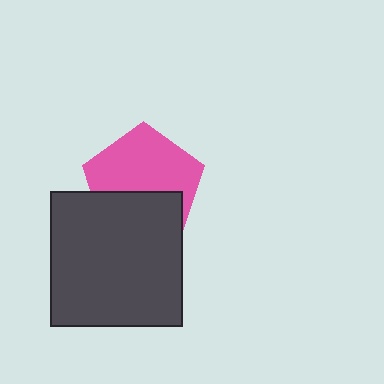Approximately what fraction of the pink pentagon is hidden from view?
Roughly 40% of the pink pentagon is hidden behind the dark gray rectangle.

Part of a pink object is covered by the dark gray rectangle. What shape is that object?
It is a pentagon.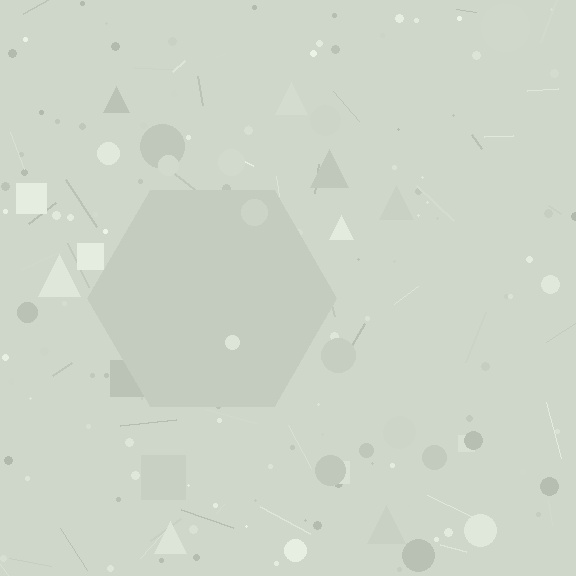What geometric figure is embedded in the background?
A hexagon is embedded in the background.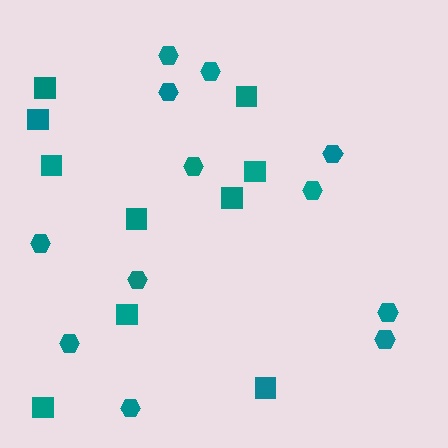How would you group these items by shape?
There are 2 groups: one group of hexagons (12) and one group of squares (10).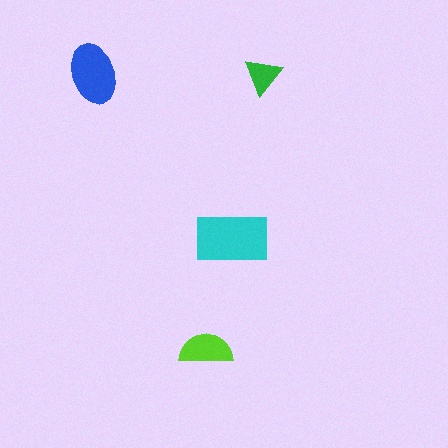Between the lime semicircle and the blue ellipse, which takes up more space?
The blue ellipse.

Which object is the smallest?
The green triangle.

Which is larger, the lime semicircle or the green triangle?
The lime semicircle.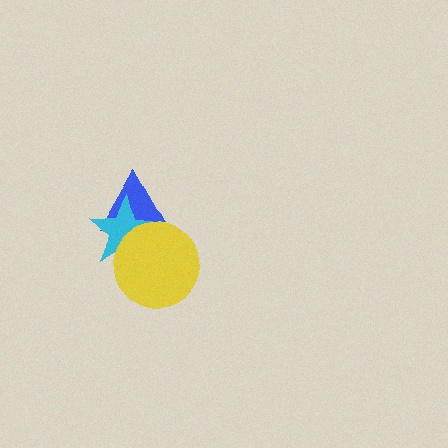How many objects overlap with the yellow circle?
2 objects overlap with the yellow circle.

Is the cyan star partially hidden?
Yes, it is partially covered by another shape.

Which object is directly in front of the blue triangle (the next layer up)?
The cyan star is directly in front of the blue triangle.